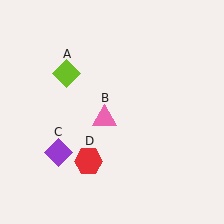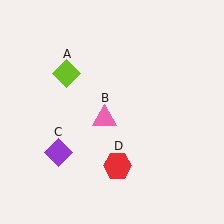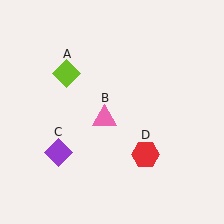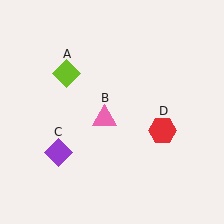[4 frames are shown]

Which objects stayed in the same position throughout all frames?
Lime diamond (object A) and pink triangle (object B) and purple diamond (object C) remained stationary.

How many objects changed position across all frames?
1 object changed position: red hexagon (object D).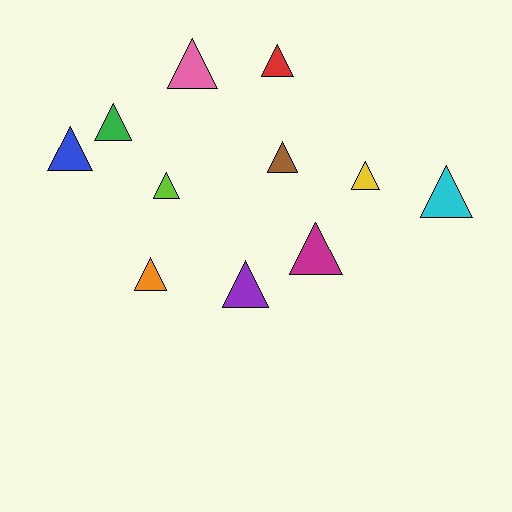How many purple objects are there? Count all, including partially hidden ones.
There is 1 purple object.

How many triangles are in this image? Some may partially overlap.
There are 11 triangles.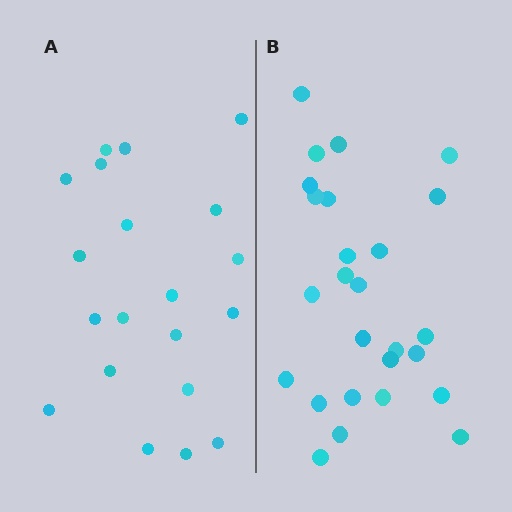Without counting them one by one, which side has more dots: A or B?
Region B (the right region) has more dots.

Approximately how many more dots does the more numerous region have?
Region B has about 6 more dots than region A.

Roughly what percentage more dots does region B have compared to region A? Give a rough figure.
About 30% more.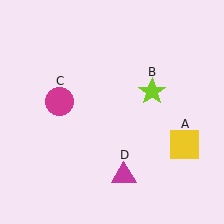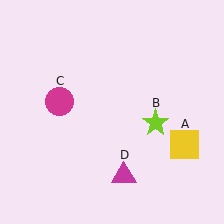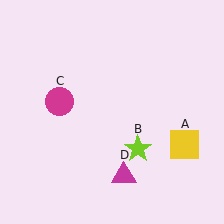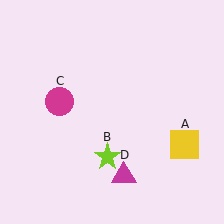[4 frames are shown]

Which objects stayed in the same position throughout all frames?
Yellow square (object A) and magenta circle (object C) and magenta triangle (object D) remained stationary.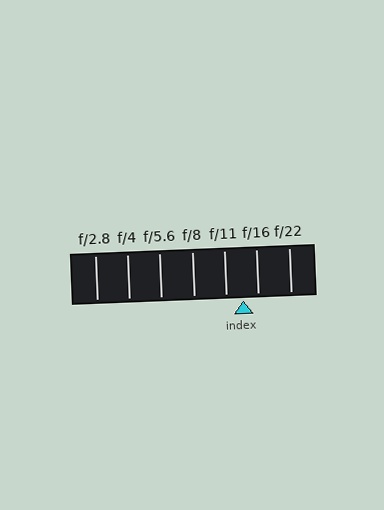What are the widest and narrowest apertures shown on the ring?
The widest aperture shown is f/2.8 and the narrowest is f/22.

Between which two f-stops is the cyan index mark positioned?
The index mark is between f/11 and f/16.